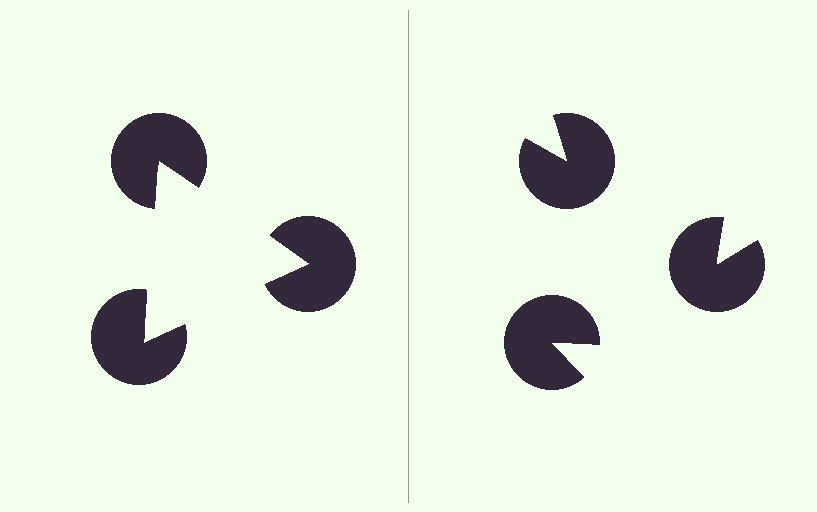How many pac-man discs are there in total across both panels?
6 — 3 on each side.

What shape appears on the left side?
An illusory triangle.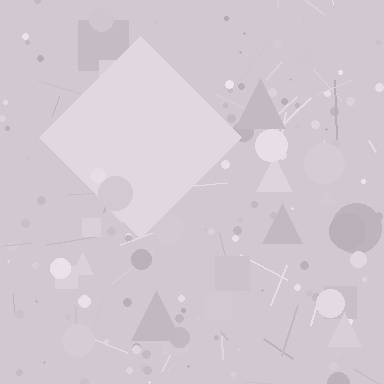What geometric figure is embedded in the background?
A diamond is embedded in the background.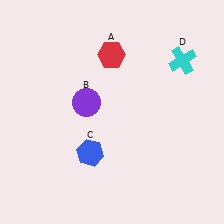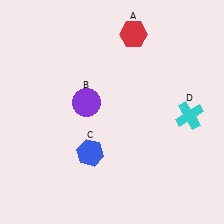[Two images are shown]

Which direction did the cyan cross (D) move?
The cyan cross (D) moved down.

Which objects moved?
The objects that moved are: the red hexagon (A), the cyan cross (D).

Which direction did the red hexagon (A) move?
The red hexagon (A) moved right.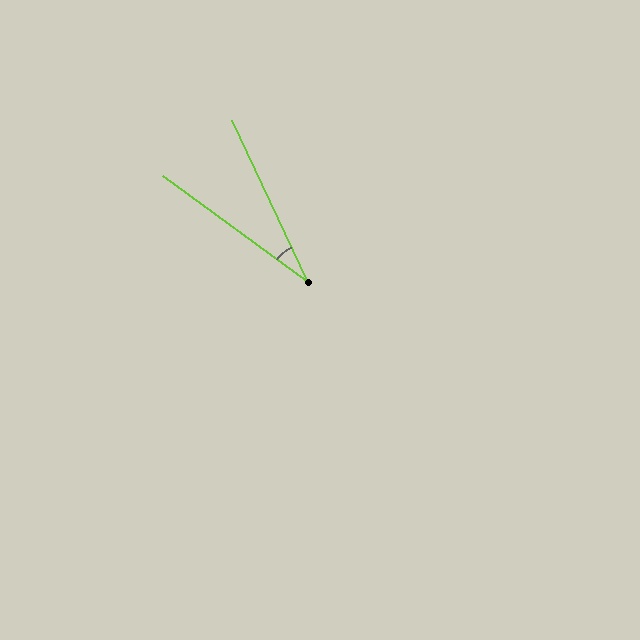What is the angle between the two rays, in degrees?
Approximately 29 degrees.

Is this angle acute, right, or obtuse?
It is acute.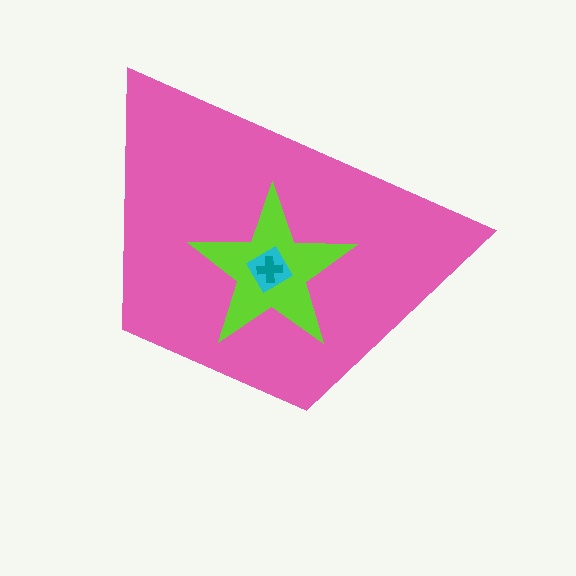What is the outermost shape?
The pink trapezoid.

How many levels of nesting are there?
4.